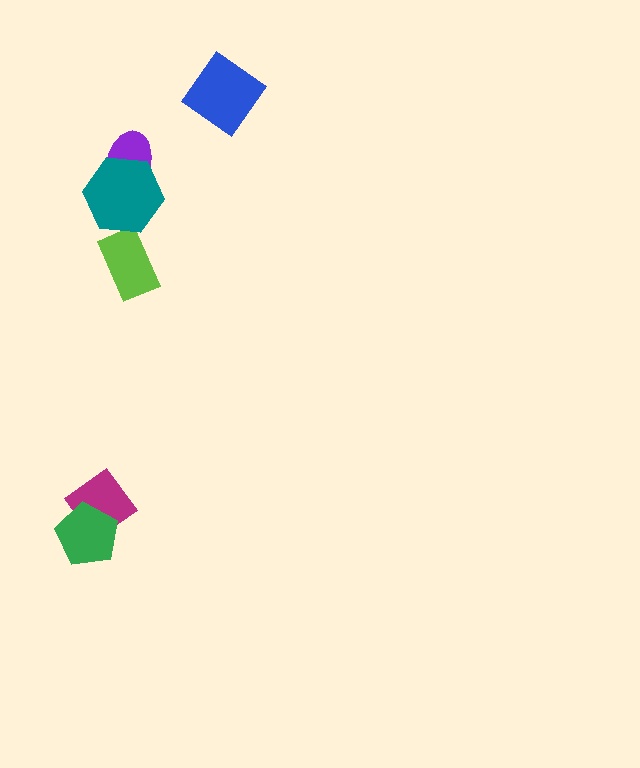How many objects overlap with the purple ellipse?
1 object overlaps with the purple ellipse.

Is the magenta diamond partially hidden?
Yes, it is partially covered by another shape.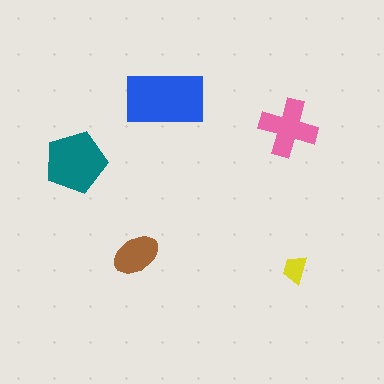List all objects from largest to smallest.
The blue rectangle, the teal pentagon, the pink cross, the brown ellipse, the yellow trapezoid.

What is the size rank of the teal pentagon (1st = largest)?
2nd.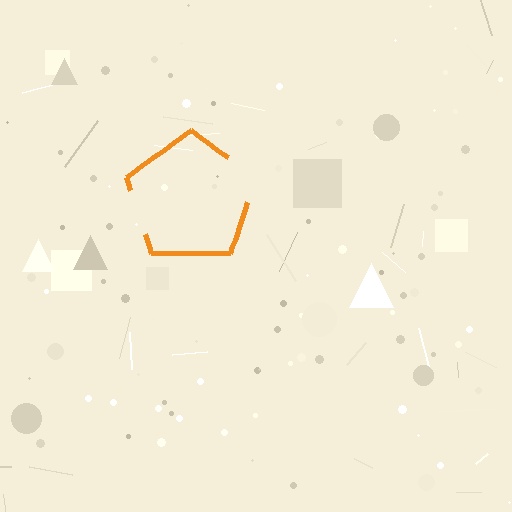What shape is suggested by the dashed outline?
The dashed outline suggests a pentagon.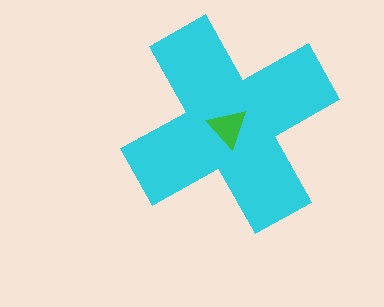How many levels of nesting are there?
2.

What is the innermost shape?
The green triangle.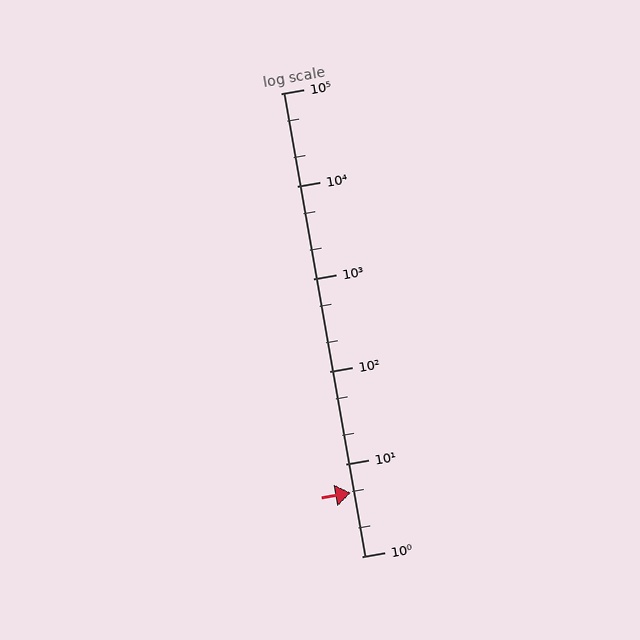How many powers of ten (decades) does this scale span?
The scale spans 5 decades, from 1 to 100000.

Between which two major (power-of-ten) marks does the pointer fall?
The pointer is between 1 and 10.